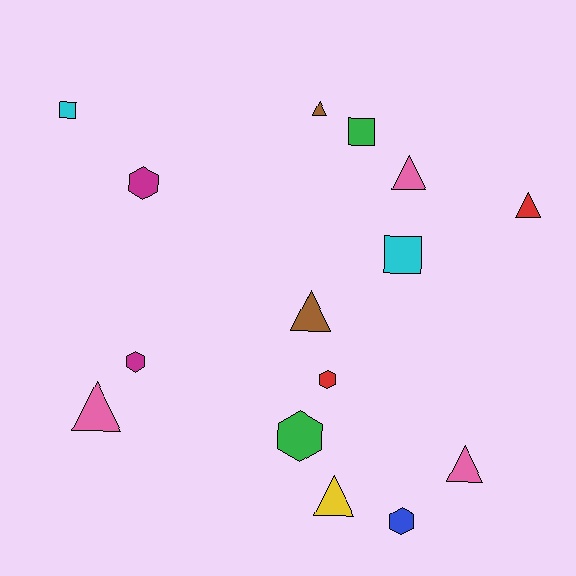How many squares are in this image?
There are 3 squares.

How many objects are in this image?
There are 15 objects.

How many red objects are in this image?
There are 2 red objects.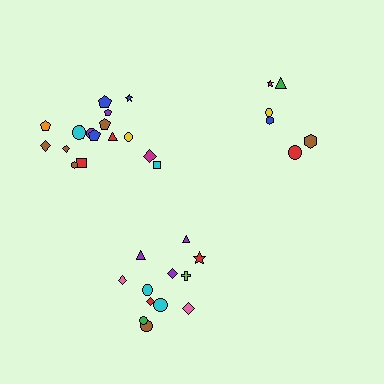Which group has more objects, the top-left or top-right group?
The top-left group.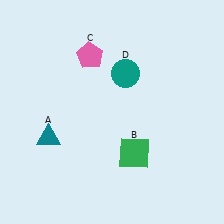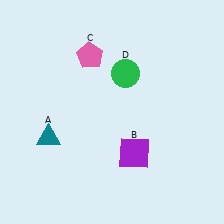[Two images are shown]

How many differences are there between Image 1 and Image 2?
There are 2 differences between the two images.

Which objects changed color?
B changed from green to purple. D changed from teal to green.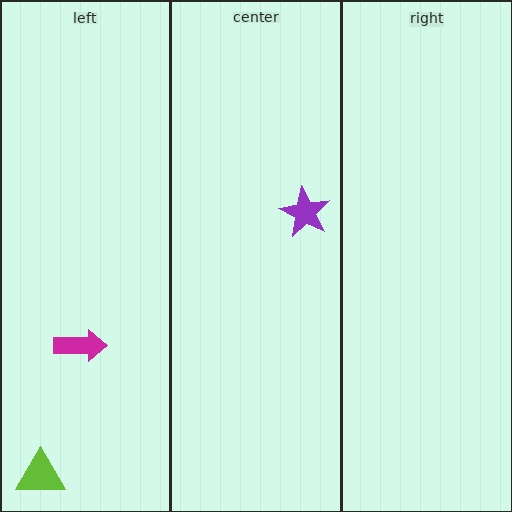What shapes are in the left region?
The magenta arrow, the lime triangle.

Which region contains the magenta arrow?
The left region.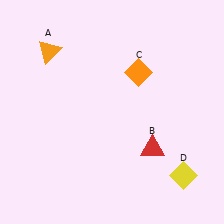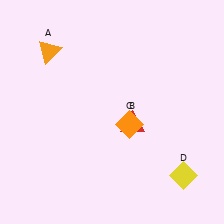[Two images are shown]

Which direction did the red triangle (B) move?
The red triangle (B) moved up.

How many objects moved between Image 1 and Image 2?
2 objects moved between the two images.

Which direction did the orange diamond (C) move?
The orange diamond (C) moved down.